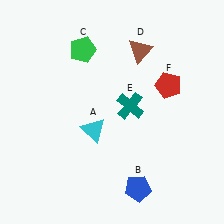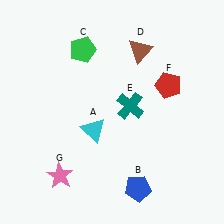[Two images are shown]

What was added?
A pink star (G) was added in Image 2.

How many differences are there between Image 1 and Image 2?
There is 1 difference between the two images.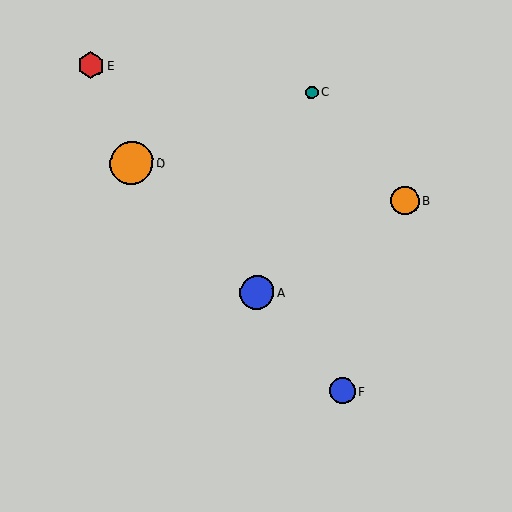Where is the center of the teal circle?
The center of the teal circle is at (312, 92).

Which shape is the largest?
The orange circle (labeled D) is the largest.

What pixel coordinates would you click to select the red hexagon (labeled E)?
Click at (91, 65) to select the red hexagon E.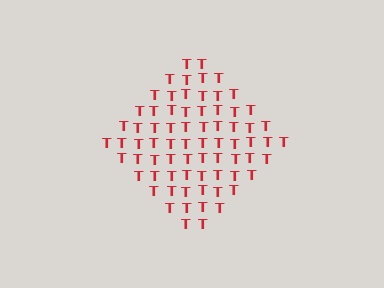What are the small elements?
The small elements are letter T's.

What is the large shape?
The large shape is a diamond.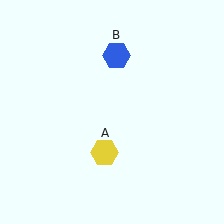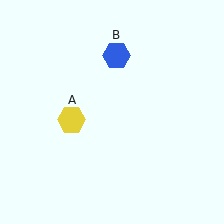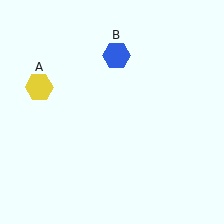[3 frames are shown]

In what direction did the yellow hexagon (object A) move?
The yellow hexagon (object A) moved up and to the left.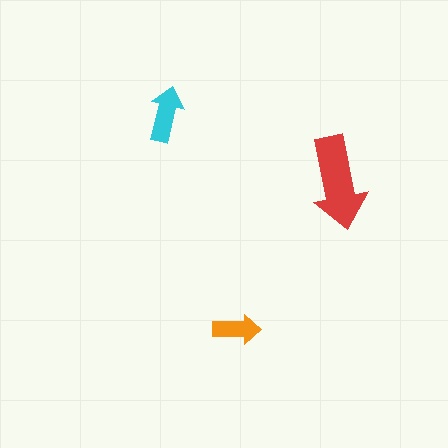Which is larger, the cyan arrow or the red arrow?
The red one.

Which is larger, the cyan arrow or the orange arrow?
The cyan one.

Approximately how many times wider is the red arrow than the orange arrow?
About 2 times wider.